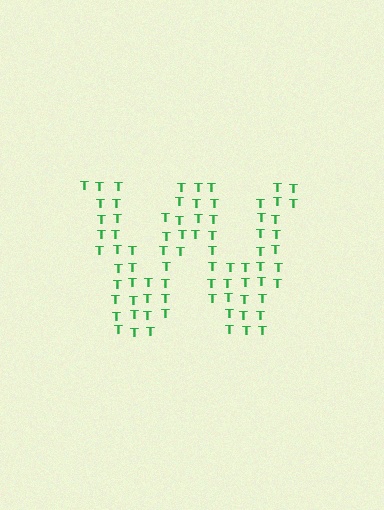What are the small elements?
The small elements are letter T's.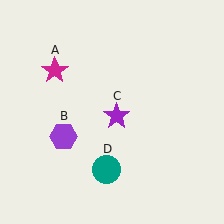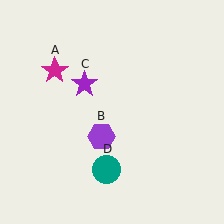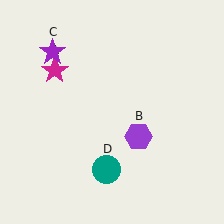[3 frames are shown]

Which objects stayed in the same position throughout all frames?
Magenta star (object A) and teal circle (object D) remained stationary.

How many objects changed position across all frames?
2 objects changed position: purple hexagon (object B), purple star (object C).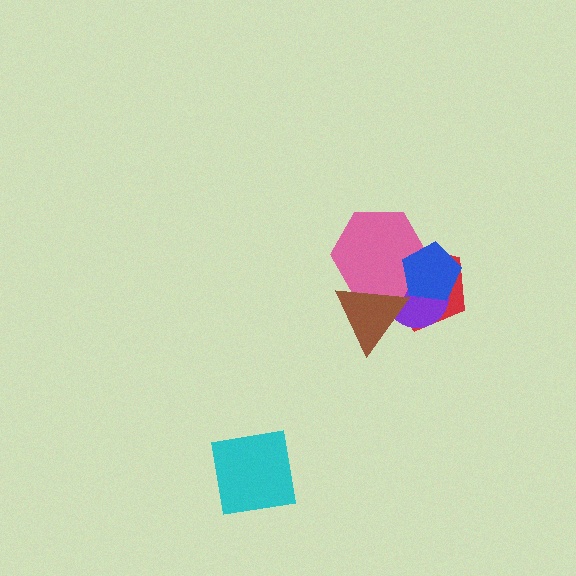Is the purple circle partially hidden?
Yes, it is partially covered by another shape.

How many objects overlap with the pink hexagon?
4 objects overlap with the pink hexagon.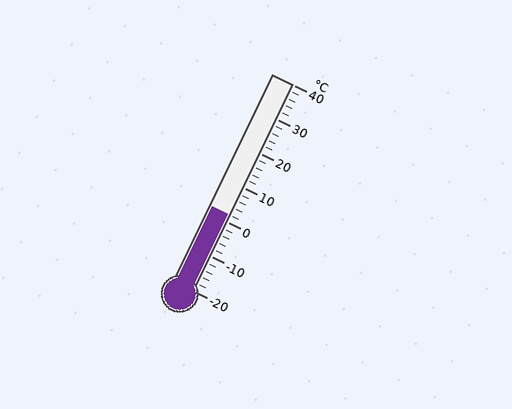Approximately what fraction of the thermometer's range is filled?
The thermometer is filled to approximately 35% of its range.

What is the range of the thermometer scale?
The thermometer scale ranges from -20°C to 40°C.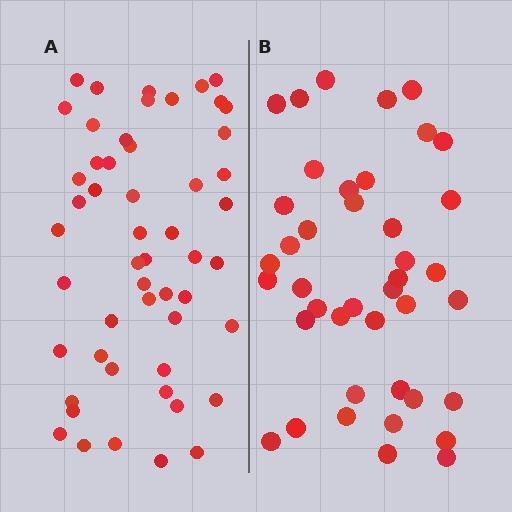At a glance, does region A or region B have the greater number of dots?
Region A (the left region) has more dots.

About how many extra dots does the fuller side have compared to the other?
Region A has roughly 12 or so more dots than region B.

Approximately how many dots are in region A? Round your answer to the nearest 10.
About 50 dots. (The exact count is 52, which rounds to 50.)